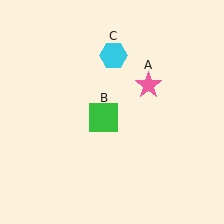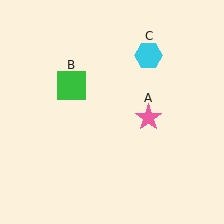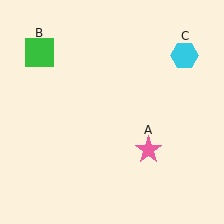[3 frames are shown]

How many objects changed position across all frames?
3 objects changed position: pink star (object A), green square (object B), cyan hexagon (object C).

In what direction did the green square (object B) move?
The green square (object B) moved up and to the left.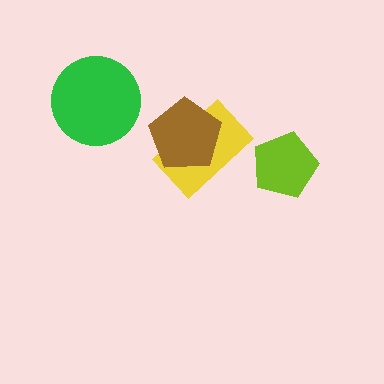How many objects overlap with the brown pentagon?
1 object overlaps with the brown pentagon.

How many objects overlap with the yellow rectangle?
1 object overlaps with the yellow rectangle.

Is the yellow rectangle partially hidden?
Yes, it is partially covered by another shape.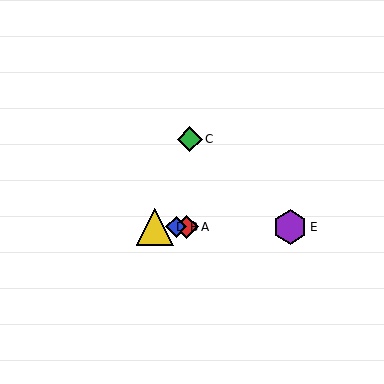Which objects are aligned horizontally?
Objects A, B, D, E are aligned horizontally.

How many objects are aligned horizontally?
4 objects (A, B, D, E) are aligned horizontally.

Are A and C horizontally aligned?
No, A is at y≈227 and C is at y≈139.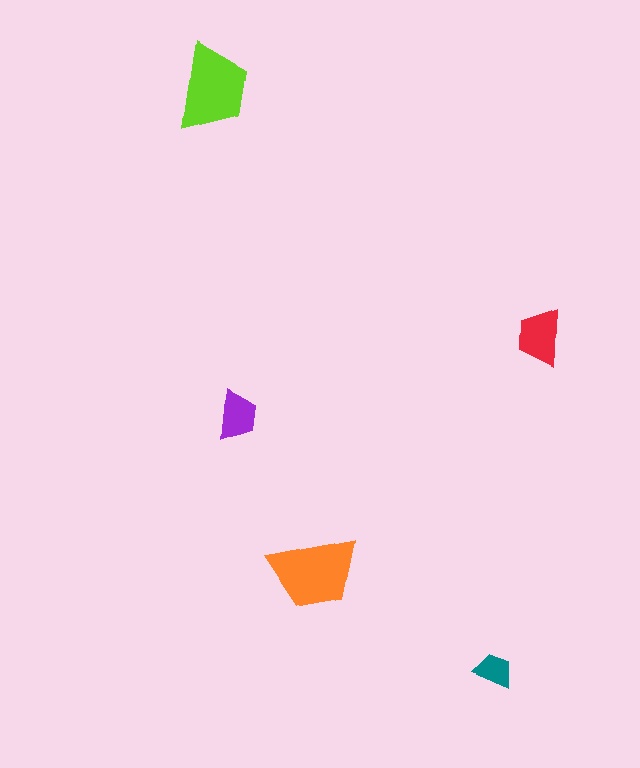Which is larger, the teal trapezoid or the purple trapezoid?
The purple one.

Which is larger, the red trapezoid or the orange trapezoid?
The orange one.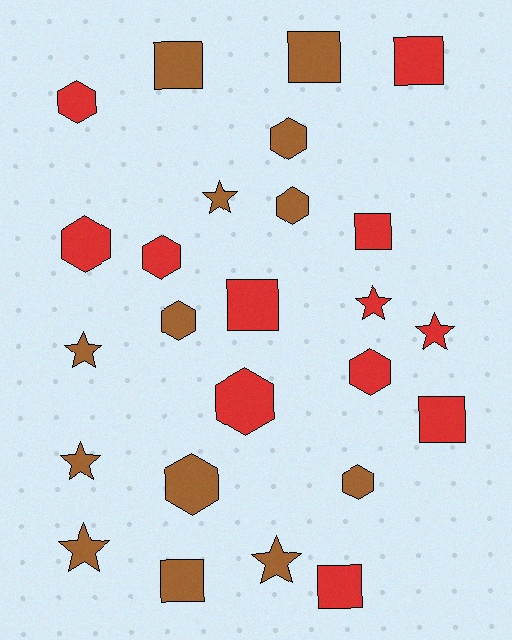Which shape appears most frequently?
Hexagon, with 10 objects.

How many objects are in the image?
There are 25 objects.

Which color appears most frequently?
Brown, with 13 objects.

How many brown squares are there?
There are 3 brown squares.